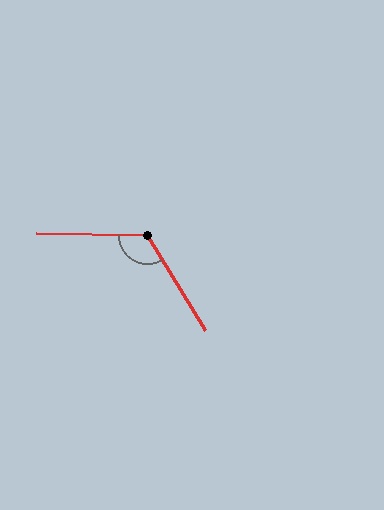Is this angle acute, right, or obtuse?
It is obtuse.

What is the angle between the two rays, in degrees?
Approximately 123 degrees.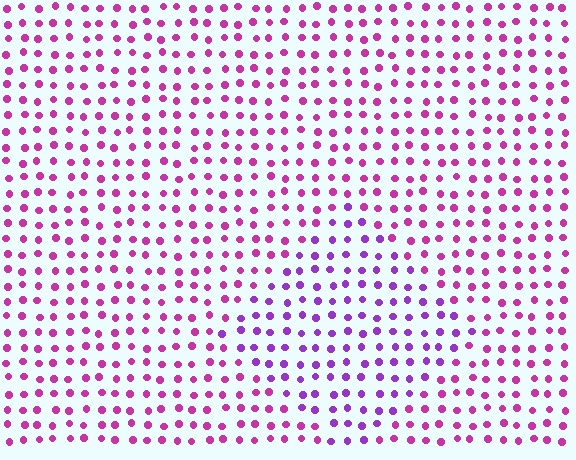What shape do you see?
I see a diamond.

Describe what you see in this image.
The image is filled with small magenta elements in a uniform arrangement. A diamond-shaped region is visible where the elements are tinted to a slightly different hue, forming a subtle color boundary.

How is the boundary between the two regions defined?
The boundary is defined purely by a slight shift in hue (about 34 degrees). Spacing, size, and orientation are identical on both sides.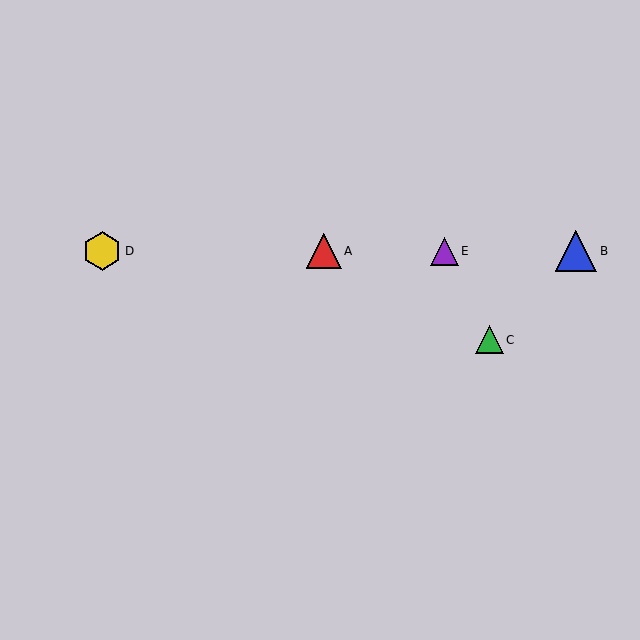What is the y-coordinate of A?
Object A is at y≈251.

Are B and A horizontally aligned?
Yes, both are at y≈251.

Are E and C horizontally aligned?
No, E is at y≈251 and C is at y≈340.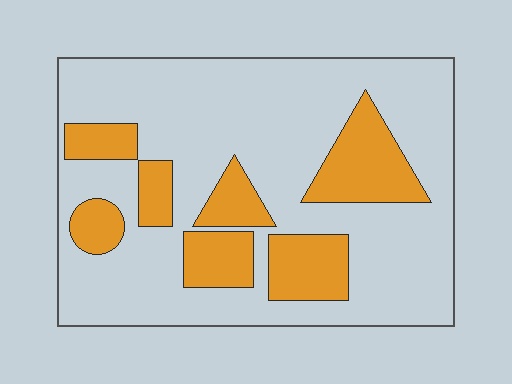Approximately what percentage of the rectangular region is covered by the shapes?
Approximately 25%.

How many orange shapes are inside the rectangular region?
7.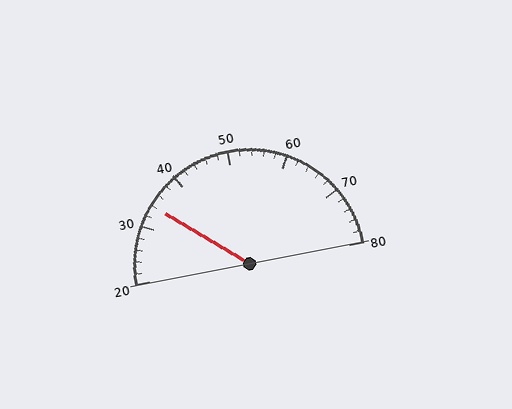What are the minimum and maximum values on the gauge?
The gauge ranges from 20 to 80.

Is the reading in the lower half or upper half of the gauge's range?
The reading is in the lower half of the range (20 to 80).